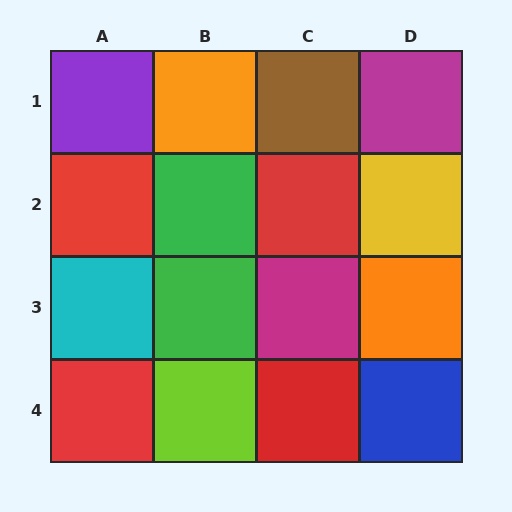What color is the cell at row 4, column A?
Red.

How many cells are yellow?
1 cell is yellow.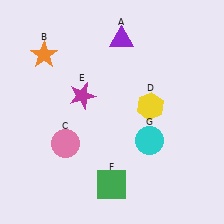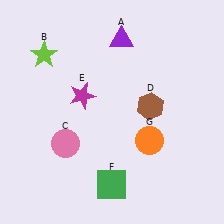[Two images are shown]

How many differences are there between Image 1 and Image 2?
There are 3 differences between the two images.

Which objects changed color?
B changed from orange to lime. D changed from yellow to brown. G changed from cyan to orange.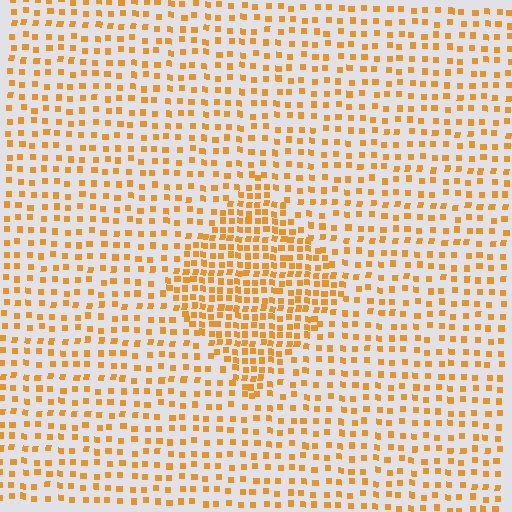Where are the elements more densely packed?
The elements are more densely packed inside the diamond boundary.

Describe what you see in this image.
The image contains small orange elements arranged at two different densities. A diamond-shaped region is visible where the elements are more densely packed than the surrounding area.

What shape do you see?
I see a diamond.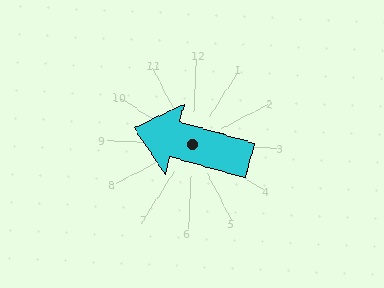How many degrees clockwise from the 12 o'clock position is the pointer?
Approximately 283 degrees.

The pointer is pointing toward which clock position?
Roughly 9 o'clock.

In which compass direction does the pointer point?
West.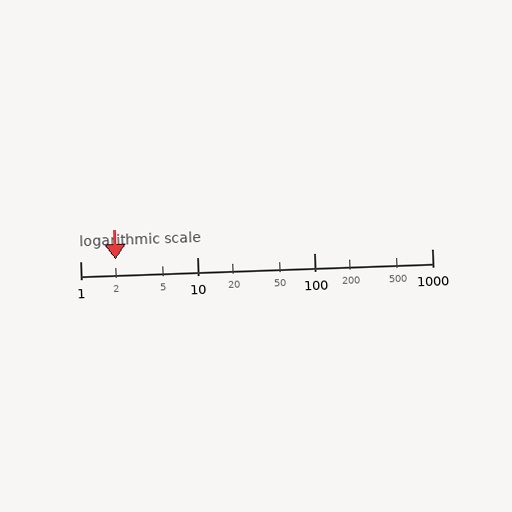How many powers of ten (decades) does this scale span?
The scale spans 3 decades, from 1 to 1000.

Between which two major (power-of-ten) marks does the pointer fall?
The pointer is between 1 and 10.